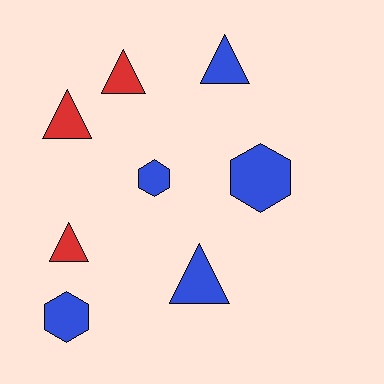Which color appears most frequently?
Blue, with 5 objects.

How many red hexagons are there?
There are no red hexagons.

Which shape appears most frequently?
Triangle, with 5 objects.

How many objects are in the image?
There are 8 objects.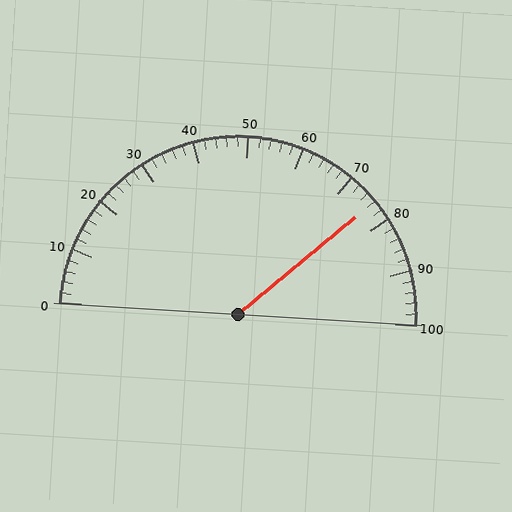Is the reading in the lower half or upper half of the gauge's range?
The reading is in the upper half of the range (0 to 100).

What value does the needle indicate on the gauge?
The needle indicates approximately 76.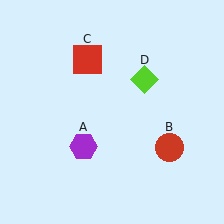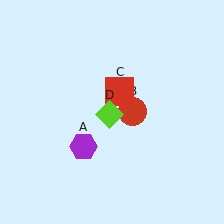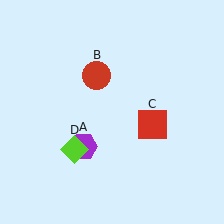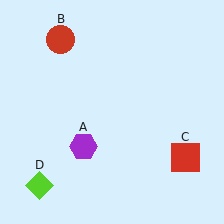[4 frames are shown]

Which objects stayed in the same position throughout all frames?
Purple hexagon (object A) remained stationary.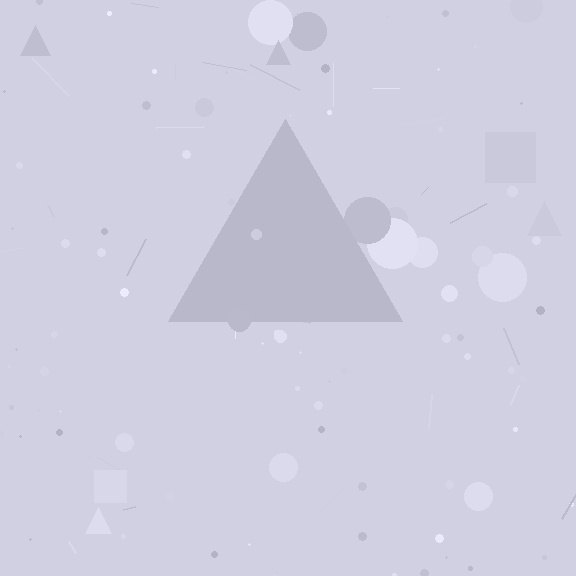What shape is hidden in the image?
A triangle is hidden in the image.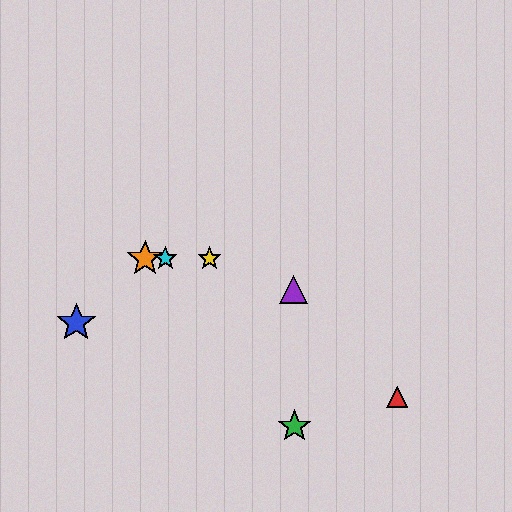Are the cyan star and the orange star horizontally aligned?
Yes, both are at y≈259.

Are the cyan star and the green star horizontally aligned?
No, the cyan star is at y≈259 and the green star is at y≈426.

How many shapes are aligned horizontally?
3 shapes (the yellow star, the orange star, the cyan star) are aligned horizontally.